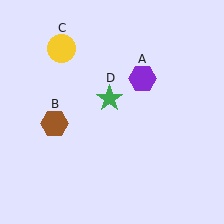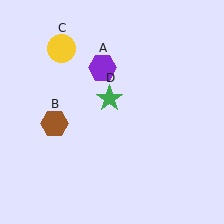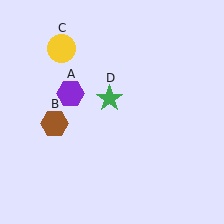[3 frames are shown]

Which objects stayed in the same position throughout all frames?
Brown hexagon (object B) and yellow circle (object C) and green star (object D) remained stationary.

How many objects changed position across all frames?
1 object changed position: purple hexagon (object A).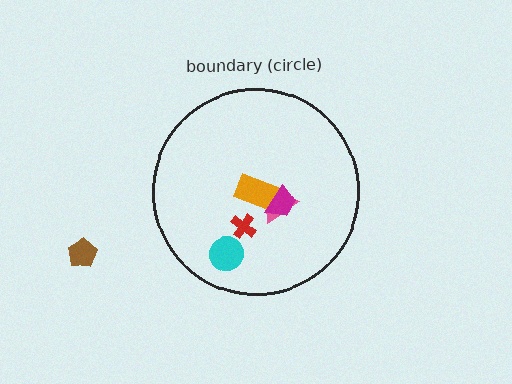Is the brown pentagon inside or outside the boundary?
Outside.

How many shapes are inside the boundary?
5 inside, 1 outside.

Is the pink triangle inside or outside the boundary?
Inside.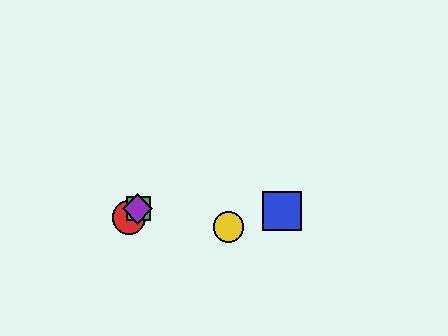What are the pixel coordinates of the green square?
The green square is at (138, 208).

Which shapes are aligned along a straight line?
The red circle, the green square, the purple diamond are aligned along a straight line.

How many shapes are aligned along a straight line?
3 shapes (the red circle, the green square, the purple diamond) are aligned along a straight line.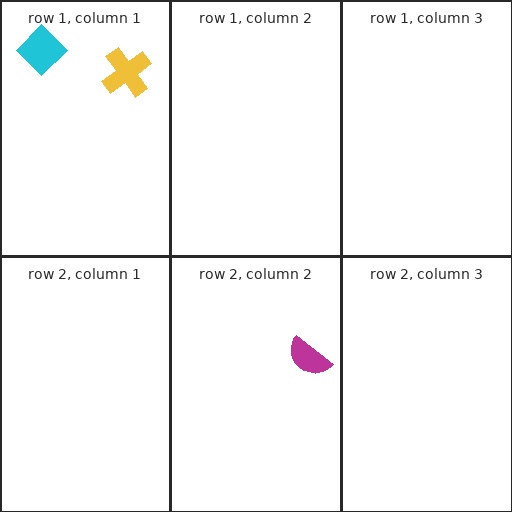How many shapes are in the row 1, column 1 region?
2.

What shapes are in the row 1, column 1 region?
The cyan diamond, the yellow cross.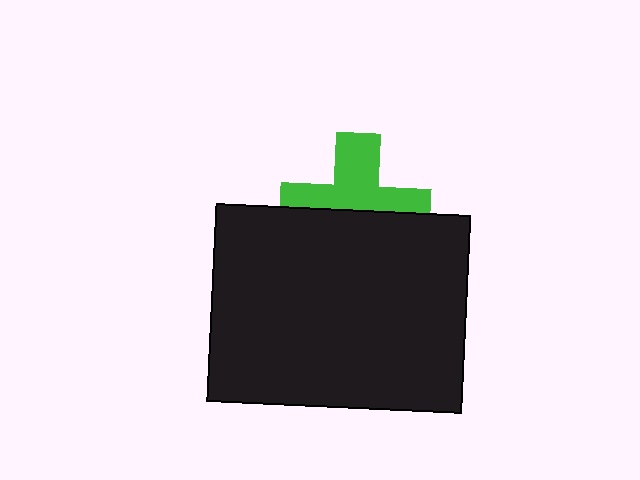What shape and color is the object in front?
The object in front is a black rectangle.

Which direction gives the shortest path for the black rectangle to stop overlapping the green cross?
Moving down gives the shortest separation.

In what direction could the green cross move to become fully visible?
The green cross could move up. That would shift it out from behind the black rectangle entirely.